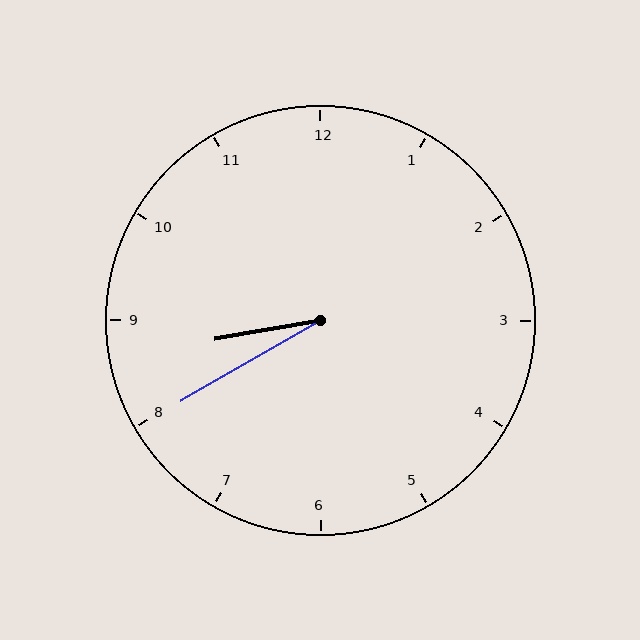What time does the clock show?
8:40.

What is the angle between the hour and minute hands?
Approximately 20 degrees.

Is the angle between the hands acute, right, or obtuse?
It is acute.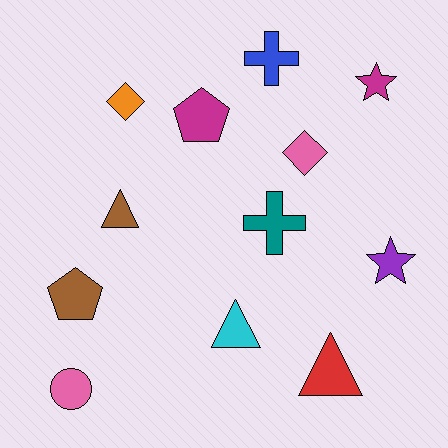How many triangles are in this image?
There are 3 triangles.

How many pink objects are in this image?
There are 2 pink objects.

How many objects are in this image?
There are 12 objects.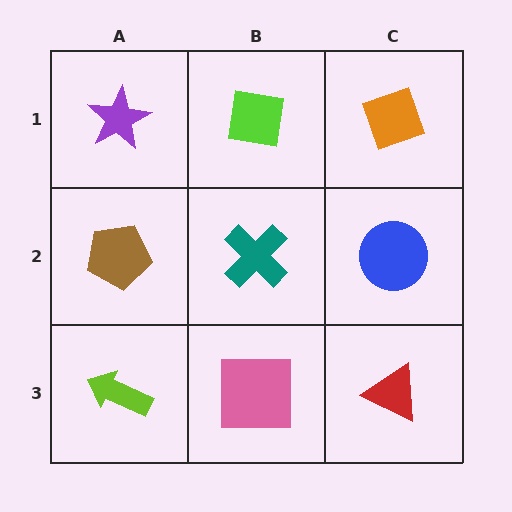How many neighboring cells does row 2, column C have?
3.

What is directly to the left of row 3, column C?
A pink square.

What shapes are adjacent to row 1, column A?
A brown pentagon (row 2, column A), a lime square (row 1, column B).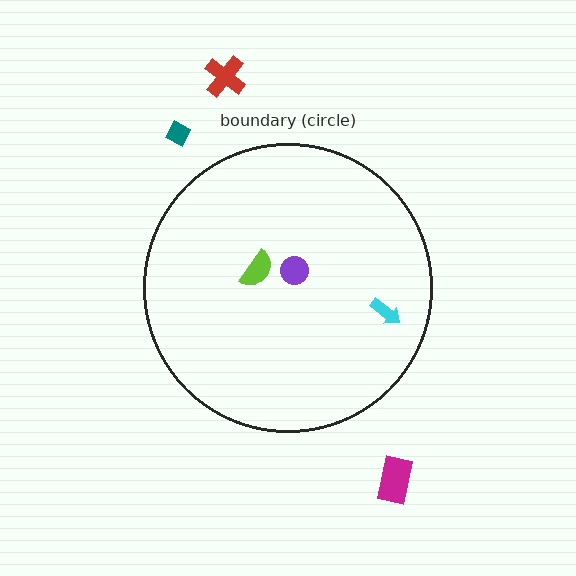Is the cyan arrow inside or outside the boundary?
Inside.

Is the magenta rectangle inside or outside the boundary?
Outside.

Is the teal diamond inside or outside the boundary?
Outside.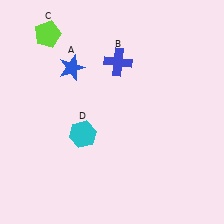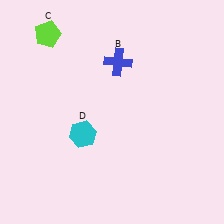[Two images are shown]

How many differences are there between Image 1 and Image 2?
There is 1 difference between the two images.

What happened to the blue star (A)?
The blue star (A) was removed in Image 2. It was in the top-left area of Image 1.